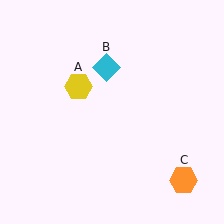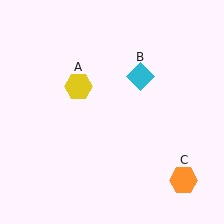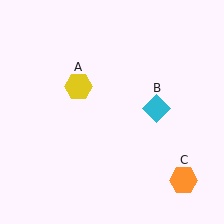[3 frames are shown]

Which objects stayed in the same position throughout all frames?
Yellow hexagon (object A) and orange hexagon (object C) remained stationary.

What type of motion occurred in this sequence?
The cyan diamond (object B) rotated clockwise around the center of the scene.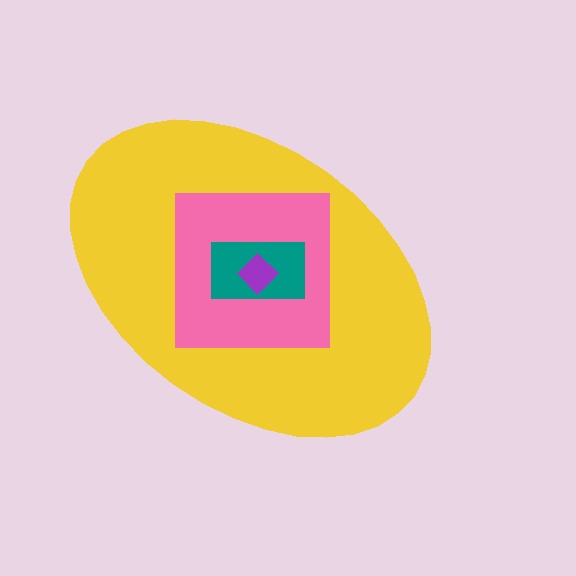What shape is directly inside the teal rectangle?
The purple diamond.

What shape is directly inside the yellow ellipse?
The pink square.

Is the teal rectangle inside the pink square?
Yes.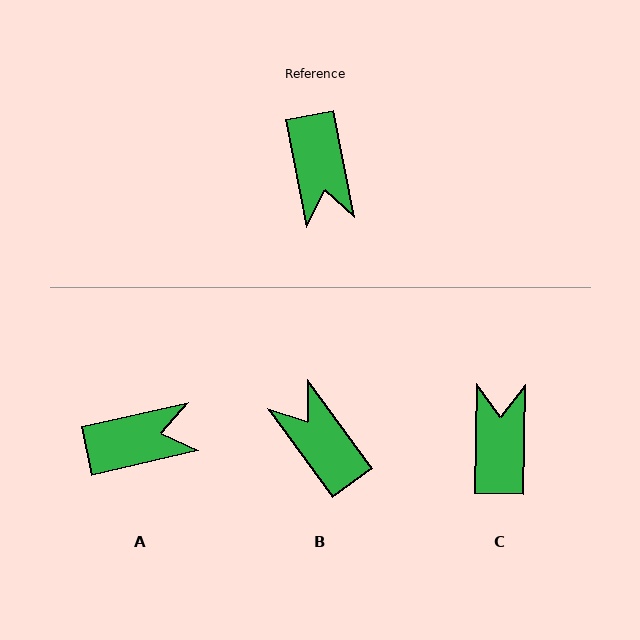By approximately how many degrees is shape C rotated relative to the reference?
Approximately 168 degrees counter-clockwise.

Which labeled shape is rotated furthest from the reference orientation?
C, about 168 degrees away.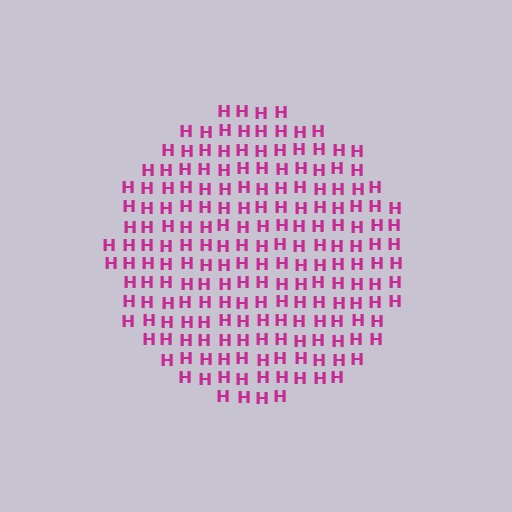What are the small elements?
The small elements are letter H's.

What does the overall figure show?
The overall figure shows a circle.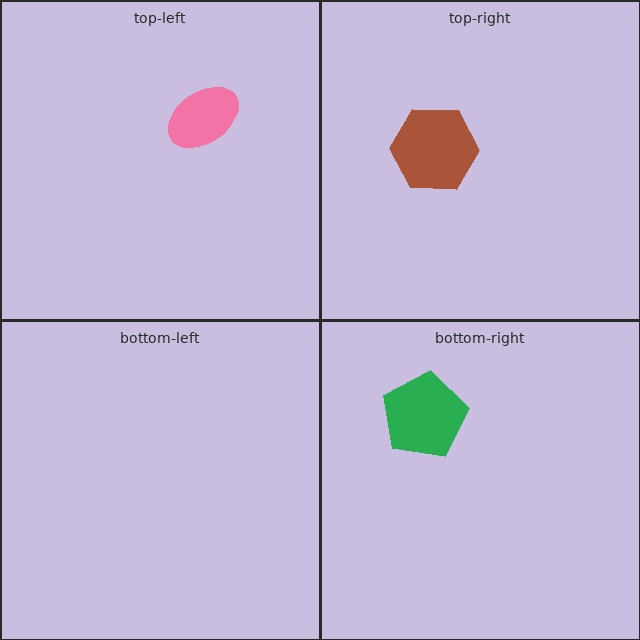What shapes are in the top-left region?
The pink ellipse.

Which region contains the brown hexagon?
The top-right region.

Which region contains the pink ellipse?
The top-left region.